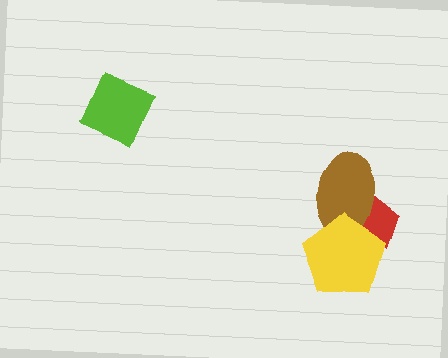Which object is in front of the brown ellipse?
The yellow pentagon is in front of the brown ellipse.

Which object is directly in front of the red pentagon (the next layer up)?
The brown ellipse is directly in front of the red pentagon.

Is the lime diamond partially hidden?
No, no other shape covers it.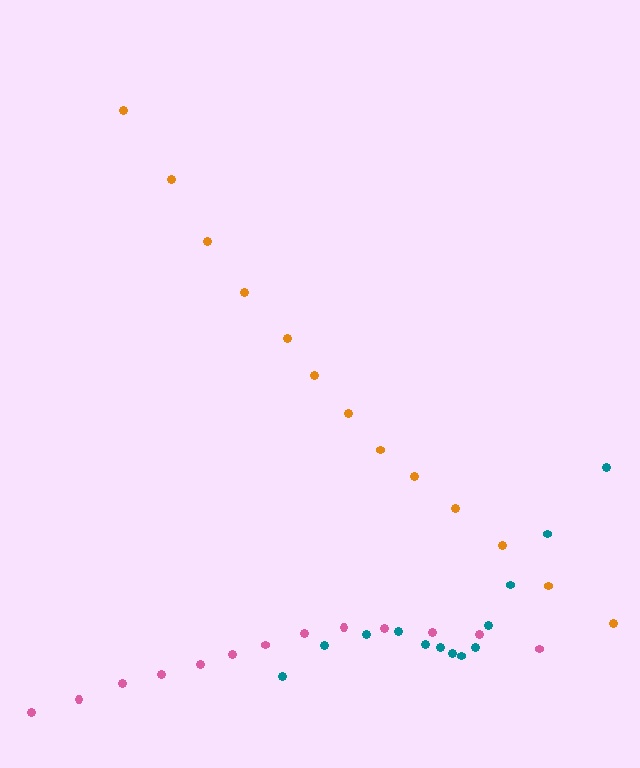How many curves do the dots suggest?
There are 3 distinct paths.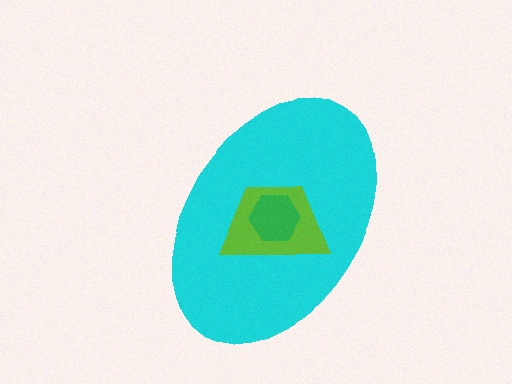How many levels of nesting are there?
3.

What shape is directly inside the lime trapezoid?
The green hexagon.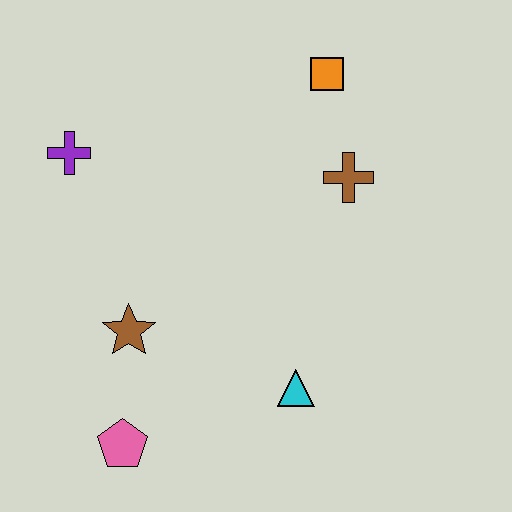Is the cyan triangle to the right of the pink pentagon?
Yes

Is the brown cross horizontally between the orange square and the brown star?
No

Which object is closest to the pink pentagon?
The brown star is closest to the pink pentagon.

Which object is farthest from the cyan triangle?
The purple cross is farthest from the cyan triangle.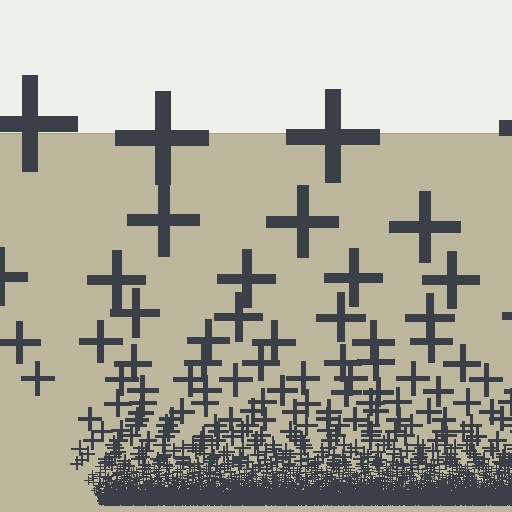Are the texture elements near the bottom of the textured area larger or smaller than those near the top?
Smaller. The gradient is inverted — elements near the bottom are smaller and denser.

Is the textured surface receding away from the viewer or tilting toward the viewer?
The surface appears to tilt toward the viewer. Texture elements get larger and sparser toward the top.